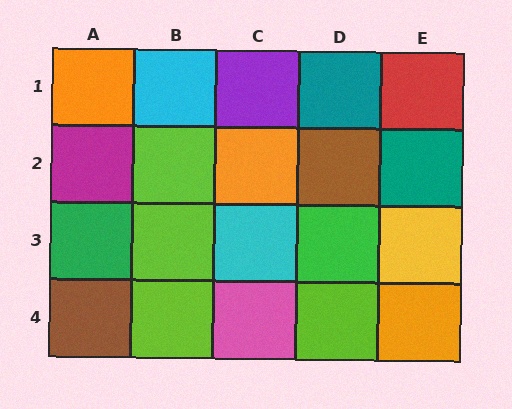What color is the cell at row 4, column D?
Lime.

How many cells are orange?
3 cells are orange.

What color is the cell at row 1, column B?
Cyan.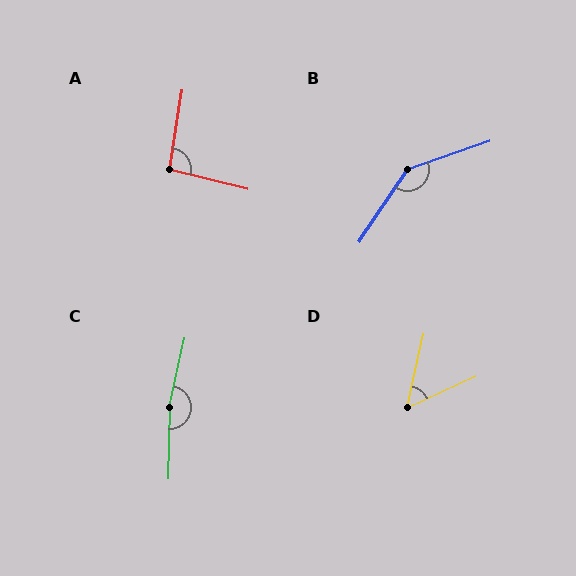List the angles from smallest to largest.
D (53°), A (95°), B (143°), C (168°).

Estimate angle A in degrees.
Approximately 95 degrees.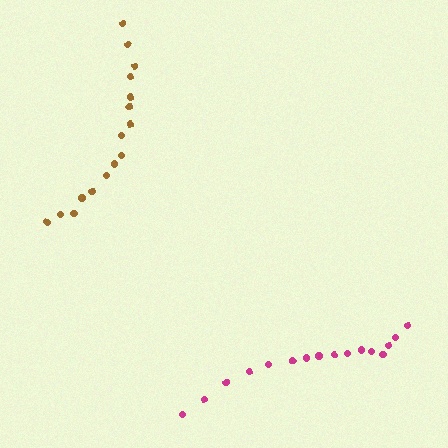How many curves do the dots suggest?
There are 2 distinct paths.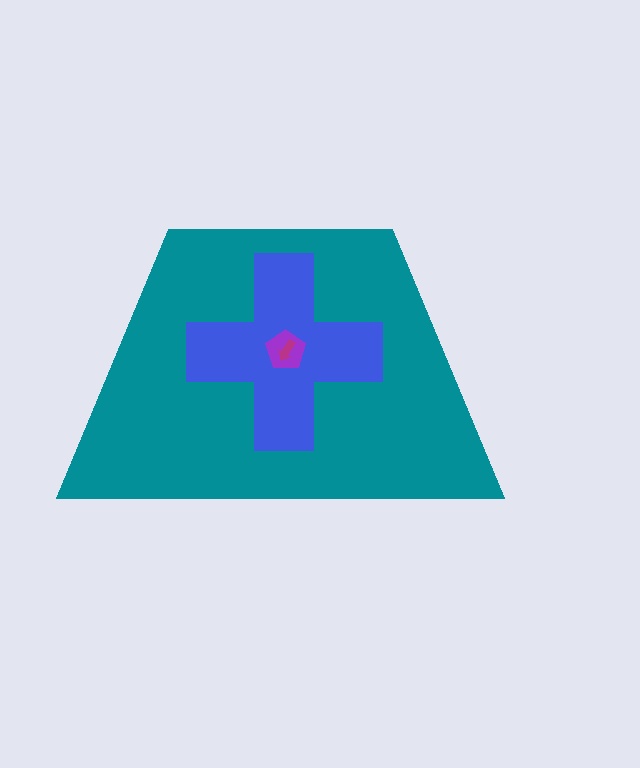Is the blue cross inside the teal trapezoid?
Yes.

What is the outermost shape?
The teal trapezoid.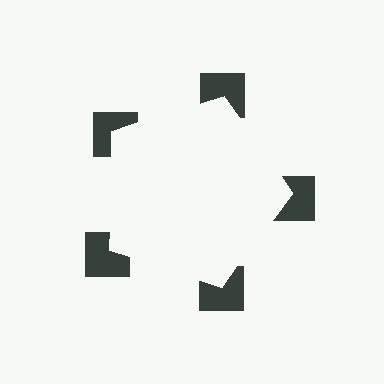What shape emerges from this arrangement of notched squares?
An illusory pentagon — its edges are inferred from the aligned wedge cuts in the notched squares, not physically drawn.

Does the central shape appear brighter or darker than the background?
It typically appears slightly brighter than the background, even though no actual brightness change is drawn.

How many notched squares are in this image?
There are 5 — one at each vertex of the illusory pentagon.